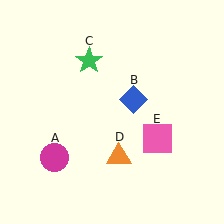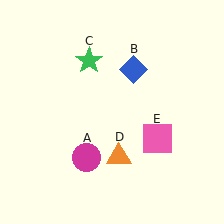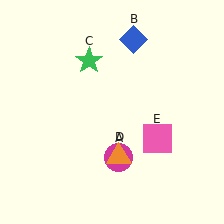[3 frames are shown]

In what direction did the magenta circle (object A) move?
The magenta circle (object A) moved right.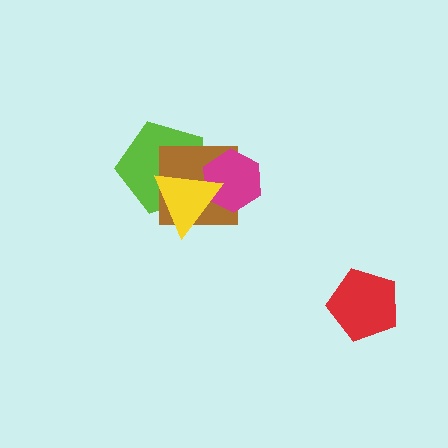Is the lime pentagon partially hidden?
Yes, it is partially covered by another shape.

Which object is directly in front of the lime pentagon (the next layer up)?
The brown square is directly in front of the lime pentagon.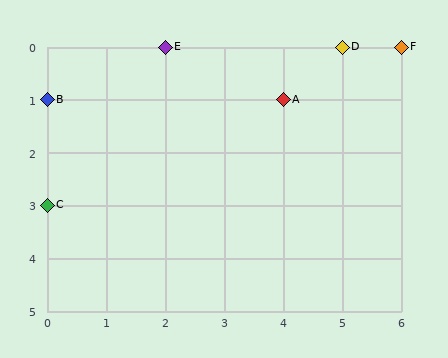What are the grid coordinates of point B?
Point B is at grid coordinates (0, 1).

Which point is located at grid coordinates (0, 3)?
Point C is at (0, 3).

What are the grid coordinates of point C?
Point C is at grid coordinates (0, 3).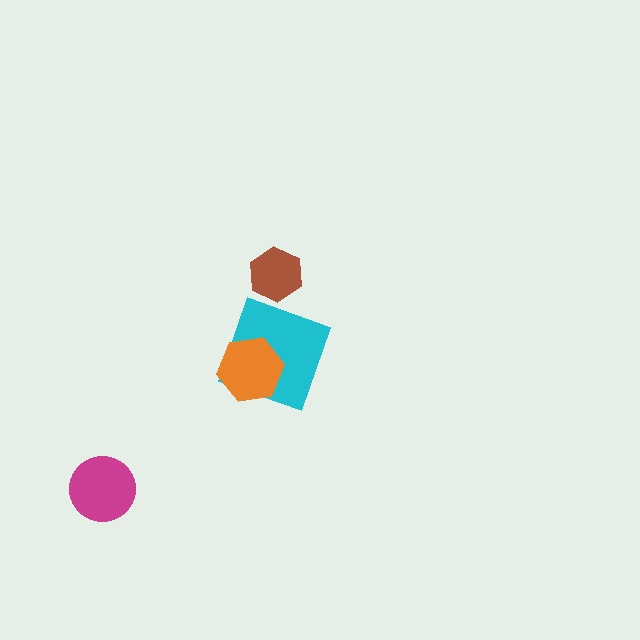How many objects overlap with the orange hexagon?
1 object overlaps with the orange hexagon.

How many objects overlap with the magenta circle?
0 objects overlap with the magenta circle.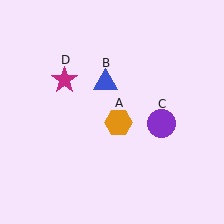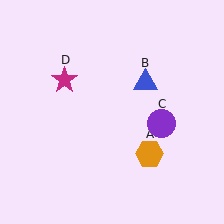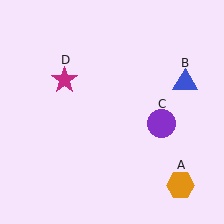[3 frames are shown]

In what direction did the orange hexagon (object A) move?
The orange hexagon (object A) moved down and to the right.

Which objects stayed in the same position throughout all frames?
Purple circle (object C) and magenta star (object D) remained stationary.